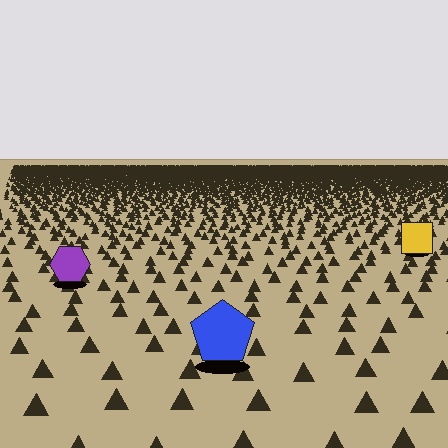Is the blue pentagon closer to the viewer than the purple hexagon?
Yes. The blue pentagon is closer — you can tell from the texture gradient: the ground texture is coarser near it.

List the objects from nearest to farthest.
From nearest to farthest: the blue pentagon, the purple hexagon, the yellow square.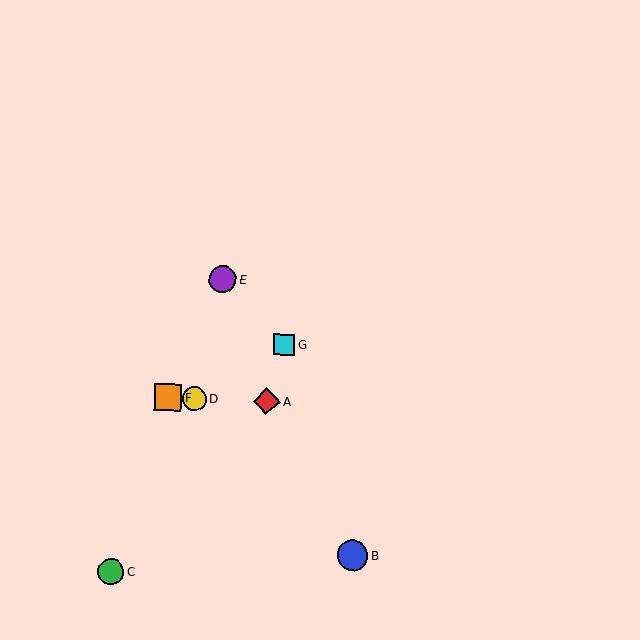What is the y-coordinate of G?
Object G is at y≈345.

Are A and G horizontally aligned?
No, A is at y≈401 and G is at y≈345.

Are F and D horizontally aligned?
Yes, both are at y≈398.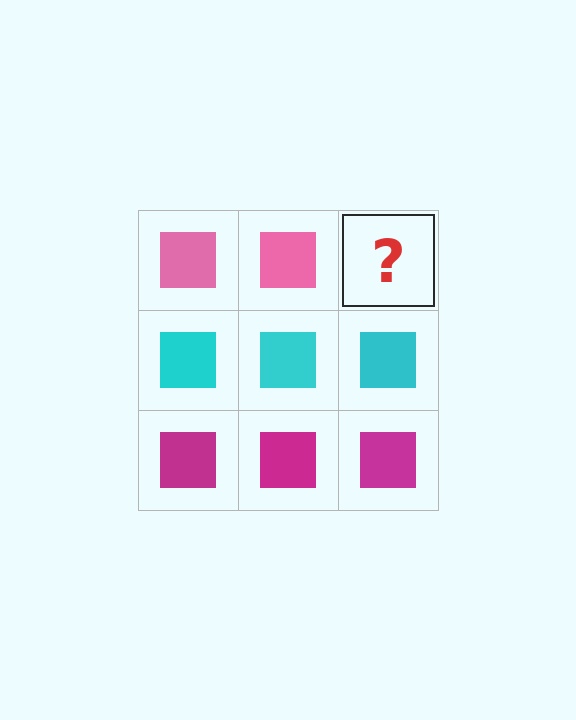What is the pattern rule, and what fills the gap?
The rule is that each row has a consistent color. The gap should be filled with a pink square.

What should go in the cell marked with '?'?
The missing cell should contain a pink square.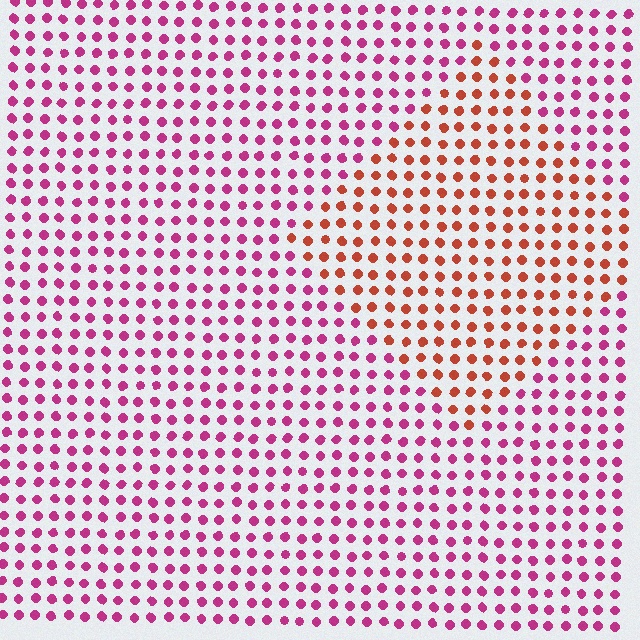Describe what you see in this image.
The image is filled with small magenta elements in a uniform arrangement. A diamond-shaped region is visible where the elements are tinted to a slightly different hue, forming a subtle color boundary.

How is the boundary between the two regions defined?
The boundary is defined purely by a slight shift in hue (about 45 degrees). Spacing, size, and orientation are identical on both sides.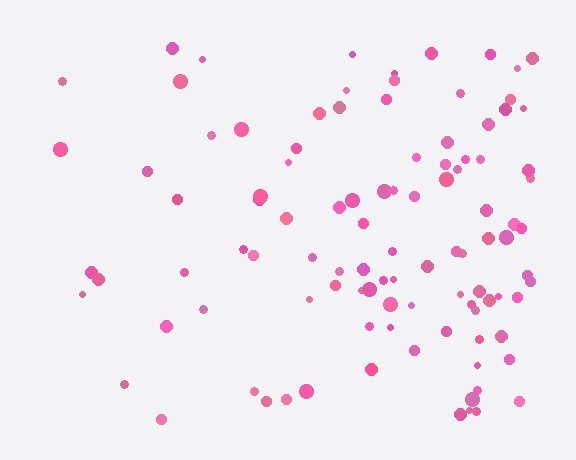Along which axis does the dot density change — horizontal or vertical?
Horizontal.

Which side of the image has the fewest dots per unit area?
The left.